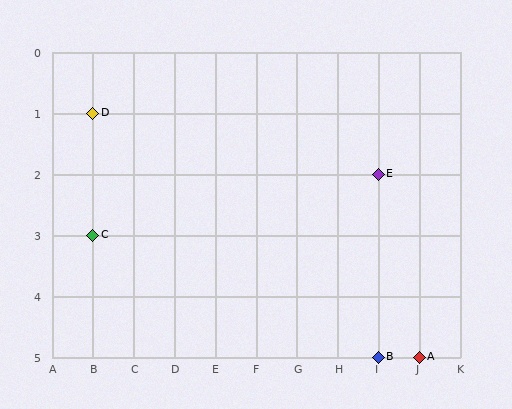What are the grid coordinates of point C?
Point C is at grid coordinates (B, 3).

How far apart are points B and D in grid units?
Points B and D are 7 columns and 4 rows apart (about 8.1 grid units diagonally).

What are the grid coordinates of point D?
Point D is at grid coordinates (B, 1).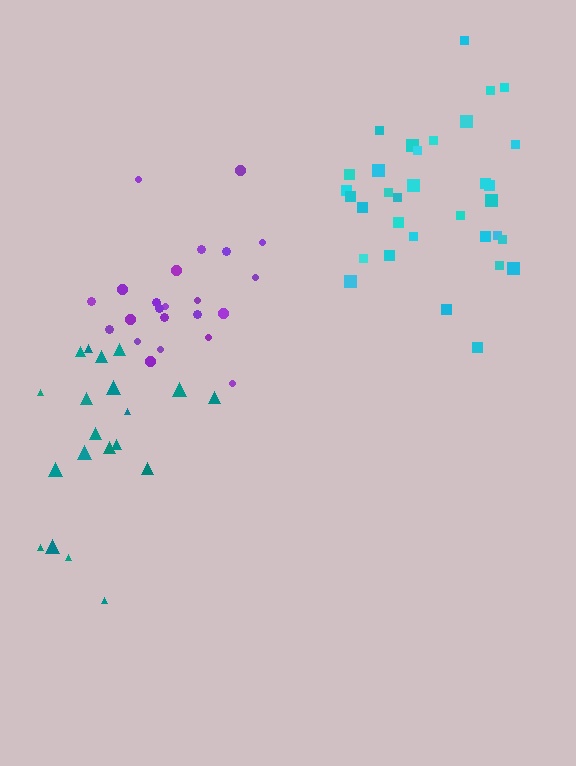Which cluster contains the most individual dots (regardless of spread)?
Cyan (33).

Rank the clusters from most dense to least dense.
purple, cyan, teal.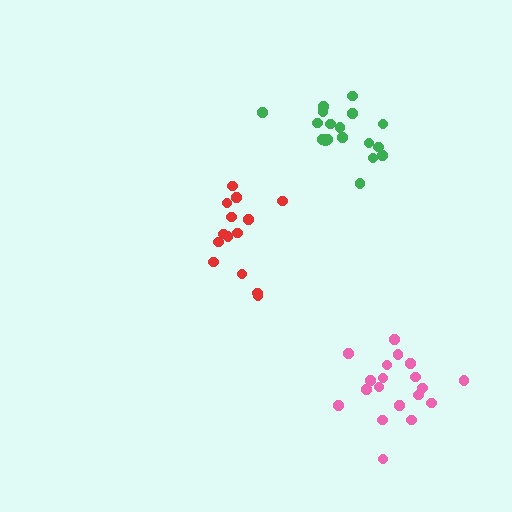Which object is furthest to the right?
The pink cluster is rightmost.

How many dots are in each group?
Group 1: 14 dots, Group 2: 18 dots, Group 3: 20 dots (52 total).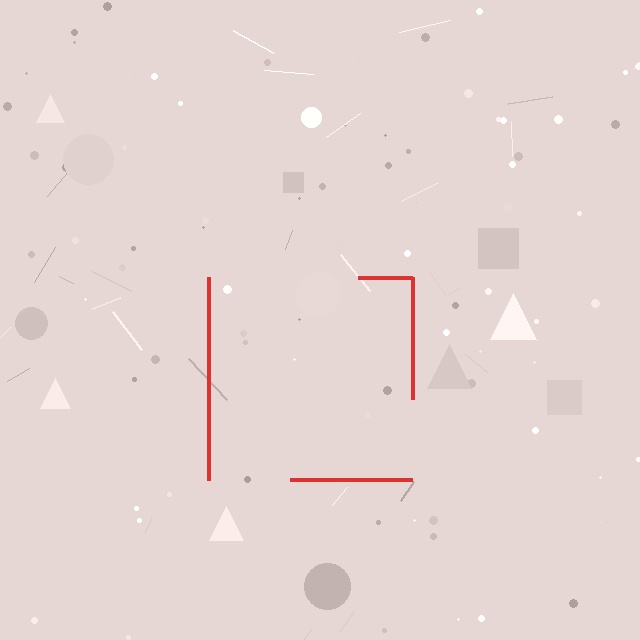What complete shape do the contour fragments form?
The contour fragments form a square.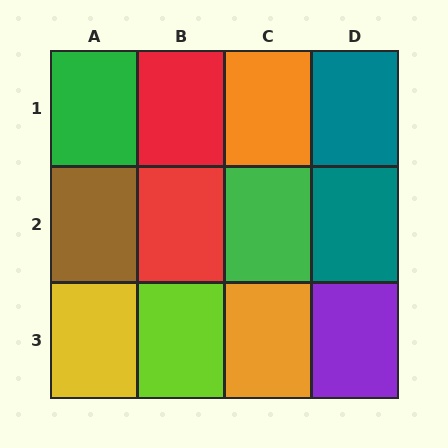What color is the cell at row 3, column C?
Orange.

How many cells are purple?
1 cell is purple.